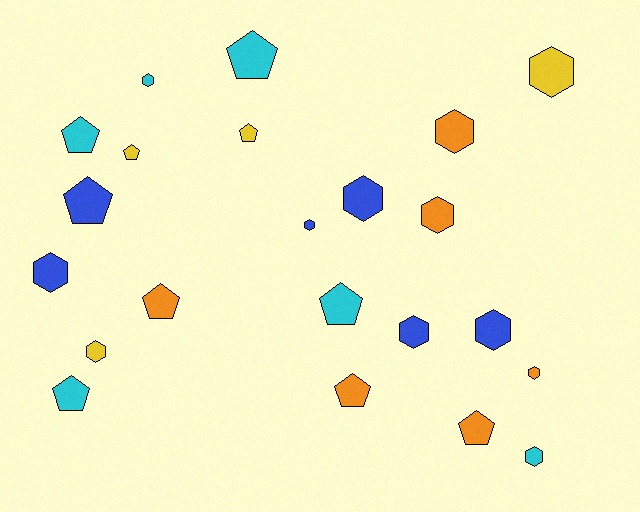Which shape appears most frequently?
Hexagon, with 12 objects.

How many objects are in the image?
There are 22 objects.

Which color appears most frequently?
Blue, with 6 objects.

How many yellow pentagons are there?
There are 2 yellow pentagons.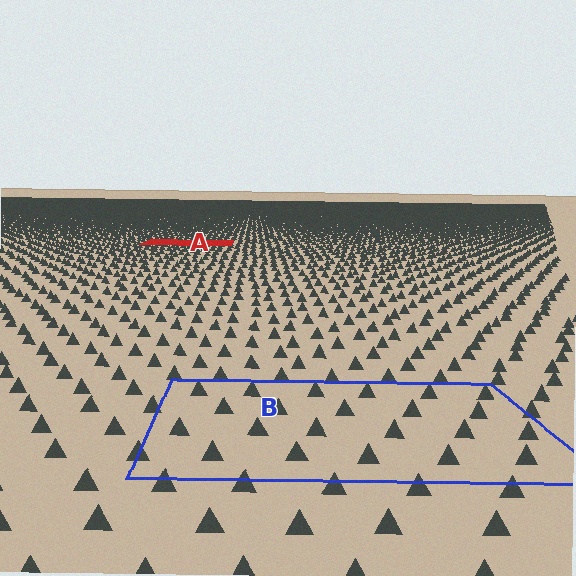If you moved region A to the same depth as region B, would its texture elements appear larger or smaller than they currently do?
They would appear larger. At a closer depth, the same texture elements are projected at a bigger on-screen size.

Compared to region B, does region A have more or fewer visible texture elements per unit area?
Region A has more texture elements per unit area — they are packed more densely because it is farther away.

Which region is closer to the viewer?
Region B is closer. The texture elements there are larger and more spread out.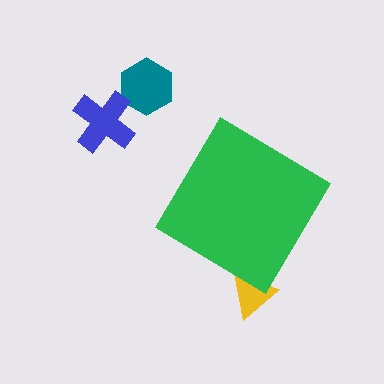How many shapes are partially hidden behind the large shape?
1 shape is partially hidden.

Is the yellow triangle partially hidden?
Yes, the yellow triangle is partially hidden behind the green diamond.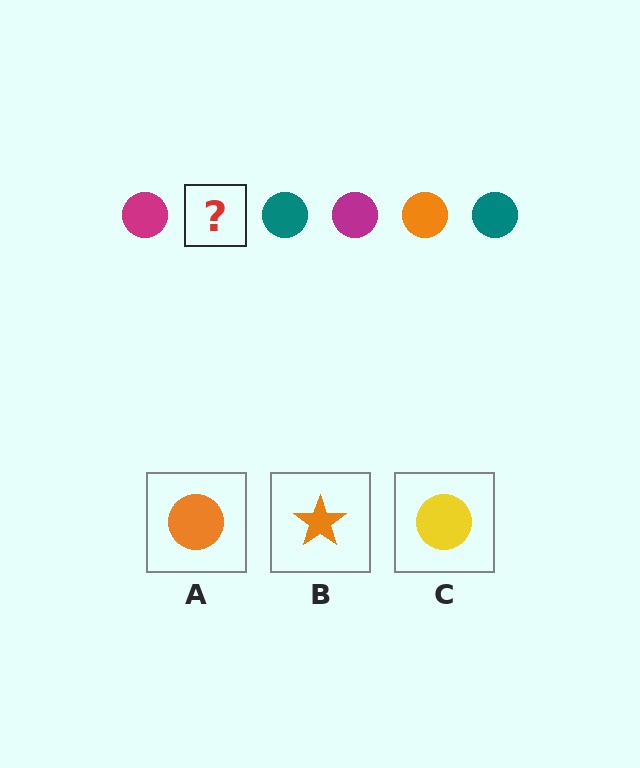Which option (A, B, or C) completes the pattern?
A.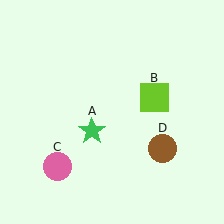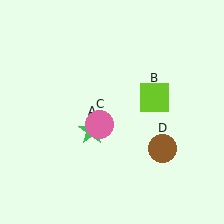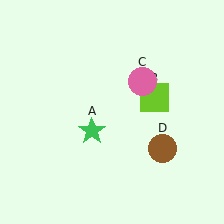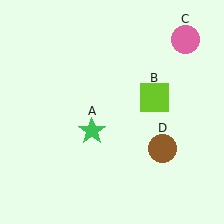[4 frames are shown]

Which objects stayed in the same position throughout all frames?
Green star (object A) and lime square (object B) and brown circle (object D) remained stationary.